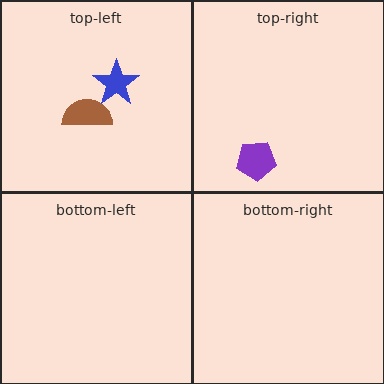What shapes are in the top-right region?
The purple pentagon.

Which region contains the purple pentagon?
The top-right region.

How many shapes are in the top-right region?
1.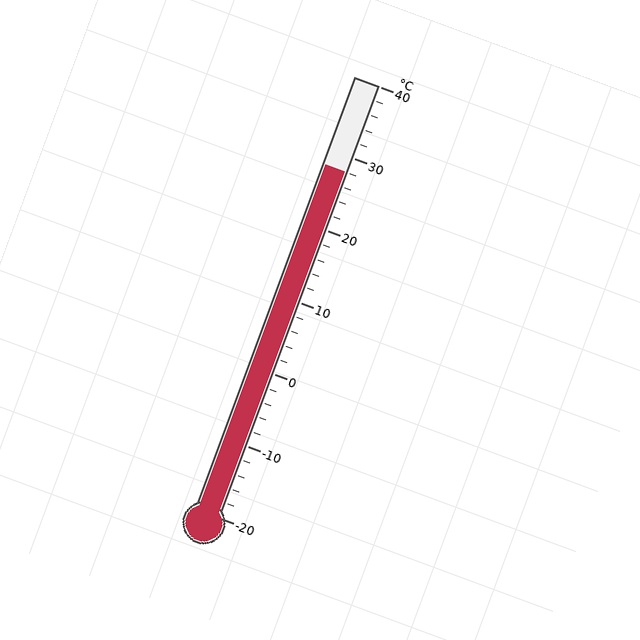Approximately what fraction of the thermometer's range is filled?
The thermometer is filled to approximately 80% of its range.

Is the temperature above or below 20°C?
The temperature is above 20°C.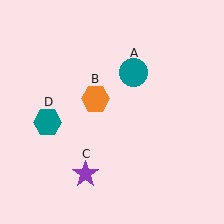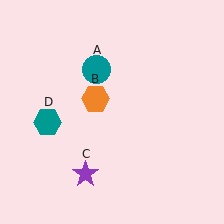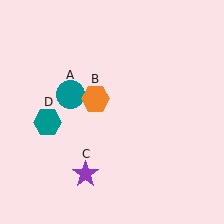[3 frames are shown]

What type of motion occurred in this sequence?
The teal circle (object A) rotated counterclockwise around the center of the scene.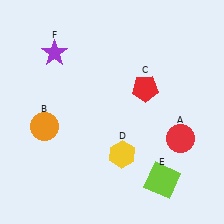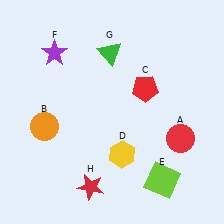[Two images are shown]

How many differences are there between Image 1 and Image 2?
There are 2 differences between the two images.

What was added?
A green triangle (G), a red star (H) were added in Image 2.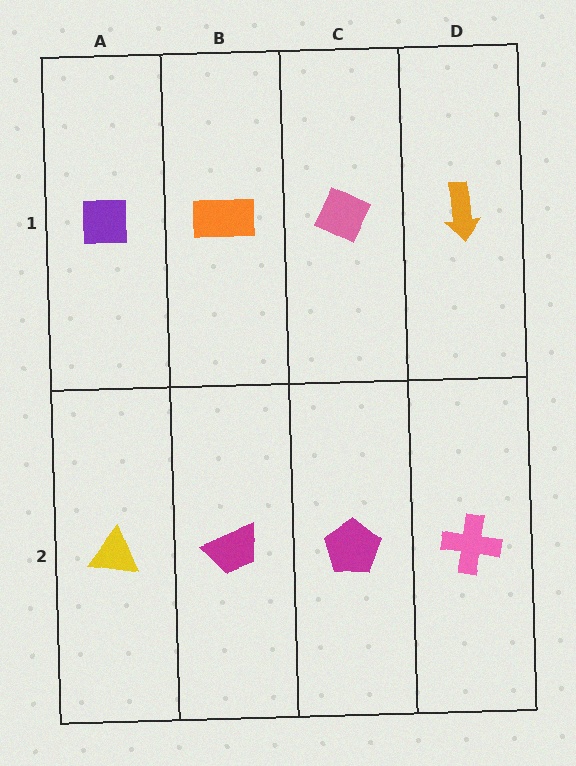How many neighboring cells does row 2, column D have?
2.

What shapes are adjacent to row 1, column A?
A yellow triangle (row 2, column A), an orange rectangle (row 1, column B).